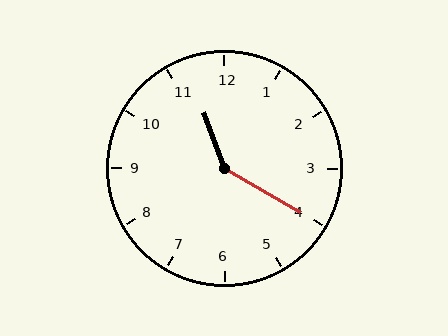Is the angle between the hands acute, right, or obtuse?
It is obtuse.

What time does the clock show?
11:20.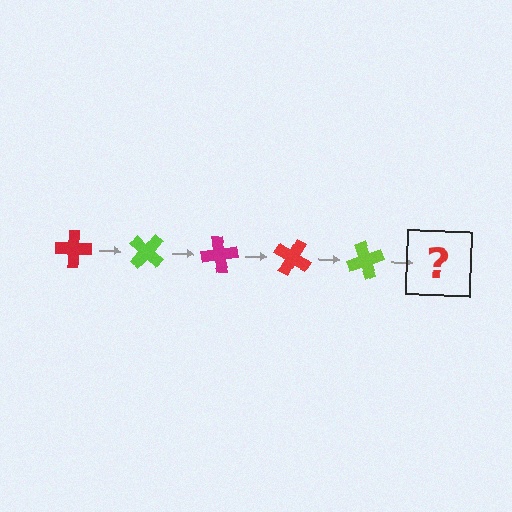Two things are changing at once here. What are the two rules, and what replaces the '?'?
The two rules are that it rotates 40 degrees each step and the color cycles through red, lime, and magenta. The '?' should be a magenta cross, rotated 200 degrees from the start.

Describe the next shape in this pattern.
It should be a magenta cross, rotated 200 degrees from the start.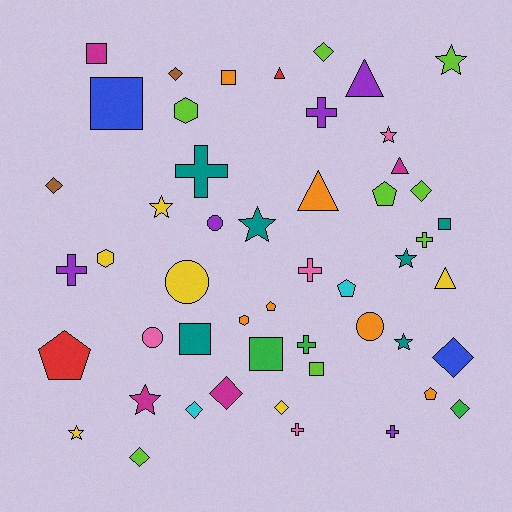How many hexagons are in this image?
There are 3 hexagons.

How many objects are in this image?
There are 50 objects.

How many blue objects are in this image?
There are 2 blue objects.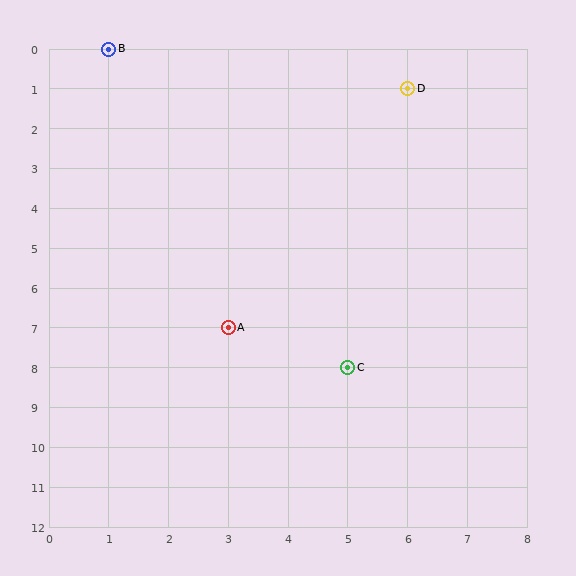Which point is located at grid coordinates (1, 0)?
Point B is at (1, 0).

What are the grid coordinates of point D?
Point D is at grid coordinates (6, 1).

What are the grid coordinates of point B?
Point B is at grid coordinates (1, 0).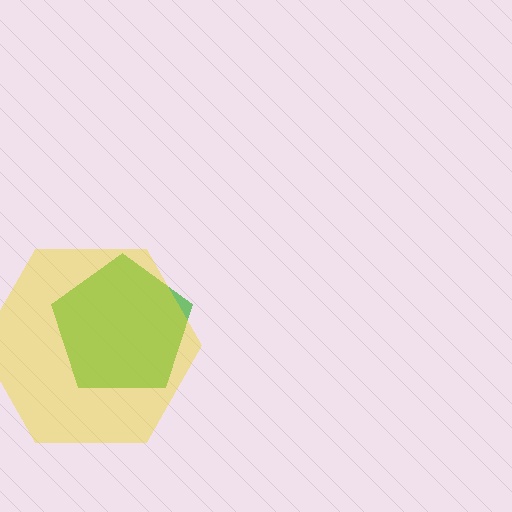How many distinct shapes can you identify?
There are 2 distinct shapes: a green pentagon, a yellow hexagon.